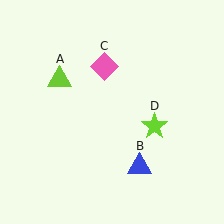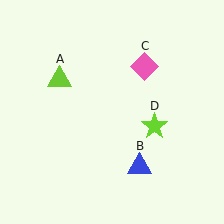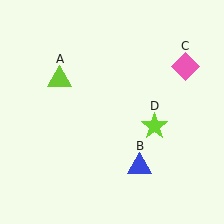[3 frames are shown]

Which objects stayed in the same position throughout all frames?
Lime triangle (object A) and blue triangle (object B) and lime star (object D) remained stationary.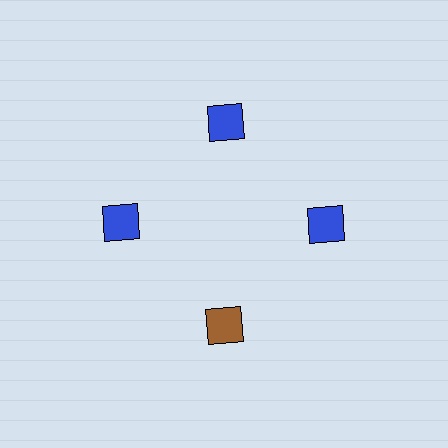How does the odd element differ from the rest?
It has a different color: brown instead of blue.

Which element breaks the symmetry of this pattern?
The brown diamond at roughly the 6 o'clock position breaks the symmetry. All other shapes are blue diamonds.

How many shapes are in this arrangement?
There are 4 shapes arranged in a ring pattern.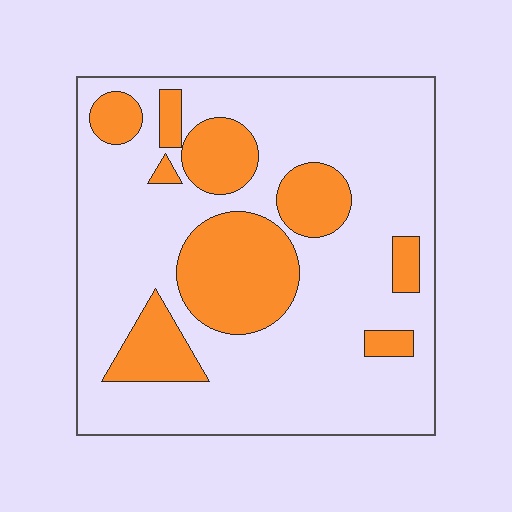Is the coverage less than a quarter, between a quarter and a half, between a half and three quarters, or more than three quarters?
Between a quarter and a half.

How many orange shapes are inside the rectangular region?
9.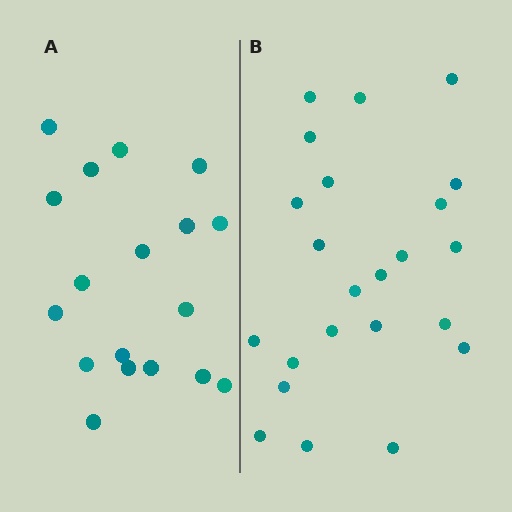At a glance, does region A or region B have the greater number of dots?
Region B (the right region) has more dots.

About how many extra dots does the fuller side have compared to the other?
Region B has about 5 more dots than region A.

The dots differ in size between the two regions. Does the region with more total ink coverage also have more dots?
No. Region A has more total ink coverage because its dots are larger, but region B actually contains more individual dots. Total area can be misleading — the number of items is what matters here.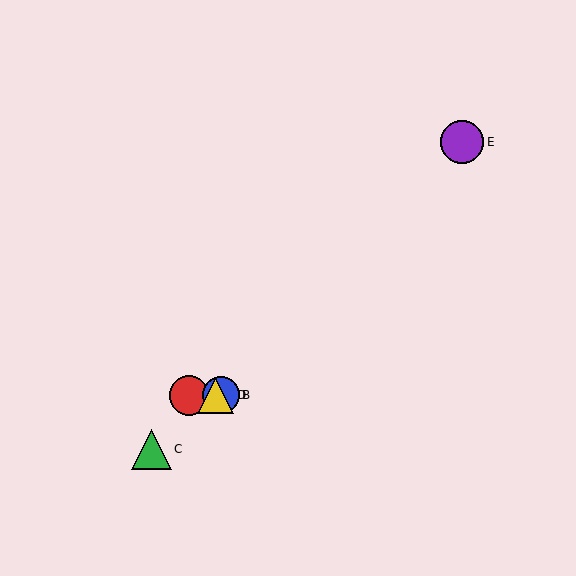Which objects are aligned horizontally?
Objects A, B, D are aligned horizontally.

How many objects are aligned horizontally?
3 objects (A, B, D) are aligned horizontally.